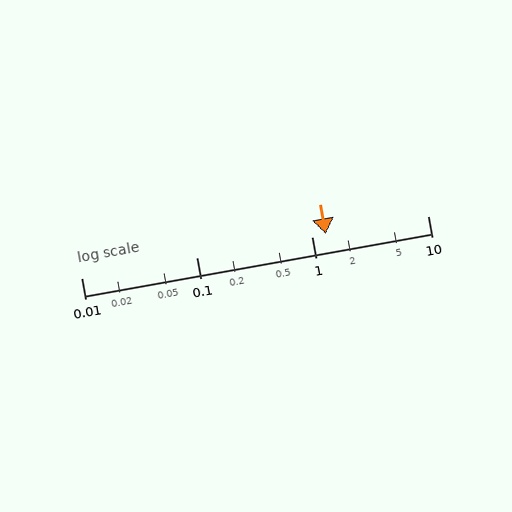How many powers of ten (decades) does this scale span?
The scale spans 3 decades, from 0.01 to 10.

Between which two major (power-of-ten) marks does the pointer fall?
The pointer is between 1 and 10.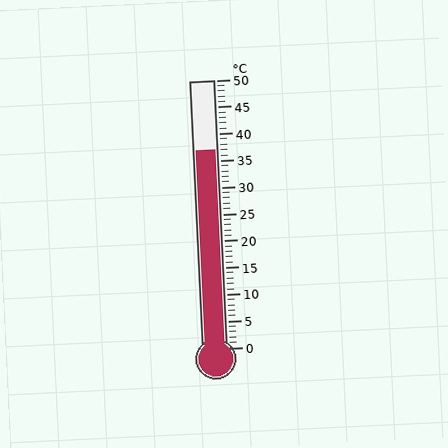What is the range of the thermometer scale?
The thermometer scale ranges from 0°C to 50°C.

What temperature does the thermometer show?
The thermometer shows approximately 37°C.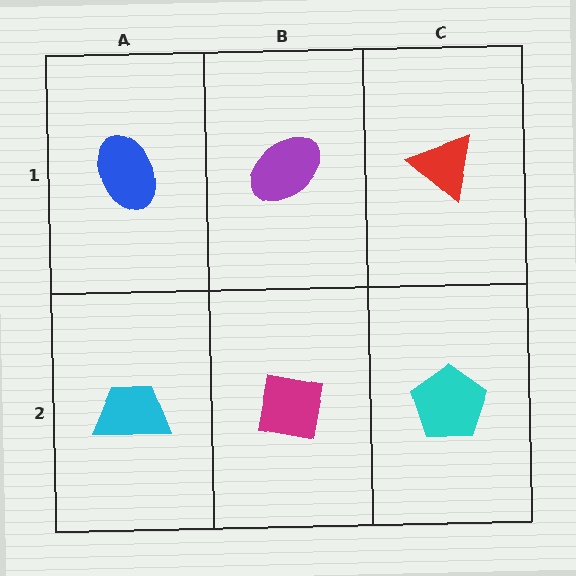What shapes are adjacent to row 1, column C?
A cyan pentagon (row 2, column C), a purple ellipse (row 1, column B).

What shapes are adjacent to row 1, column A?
A cyan trapezoid (row 2, column A), a purple ellipse (row 1, column B).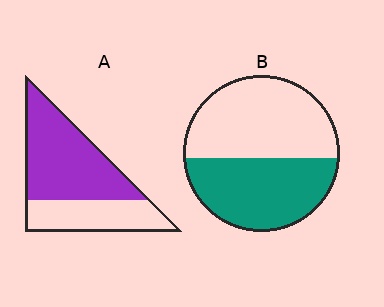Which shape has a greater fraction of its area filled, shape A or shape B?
Shape A.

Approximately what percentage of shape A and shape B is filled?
A is approximately 65% and B is approximately 45%.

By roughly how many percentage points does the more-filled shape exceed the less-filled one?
By roughly 15 percentage points (A over B).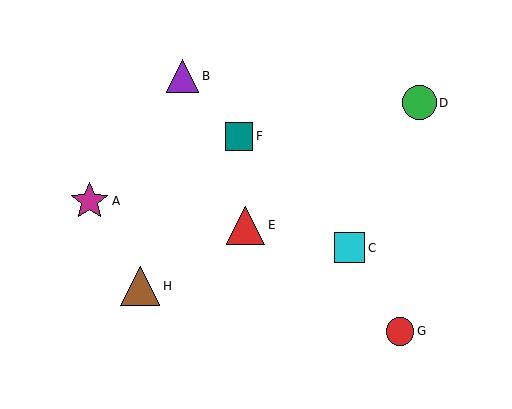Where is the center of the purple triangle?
The center of the purple triangle is at (182, 76).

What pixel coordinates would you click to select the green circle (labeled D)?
Click at (419, 103) to select the green circle D.